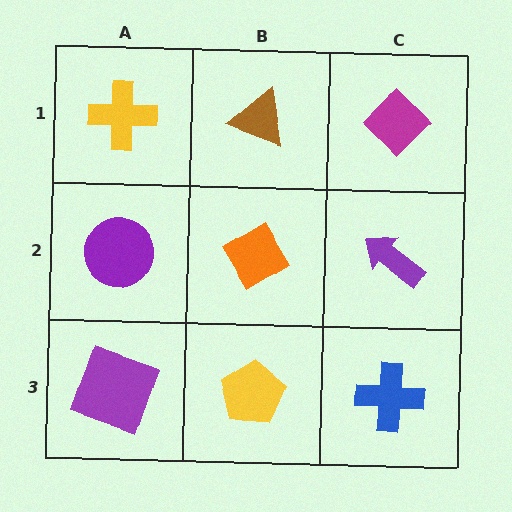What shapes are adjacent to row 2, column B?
A brown triangle (row 1, column B), a yellow pentagon (row 3, column B), a purple circle (row 2, column A), a purple arrow (row 2, column C).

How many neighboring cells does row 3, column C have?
2.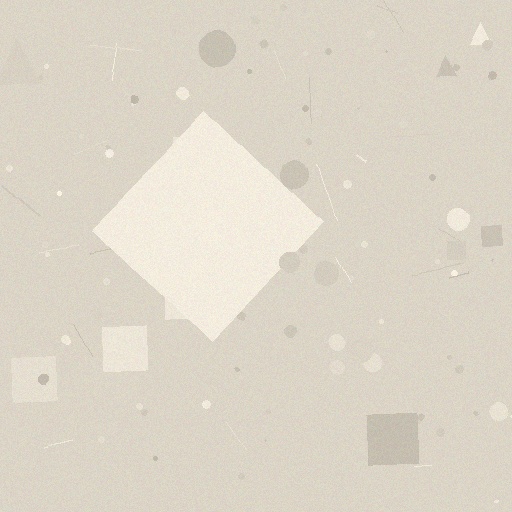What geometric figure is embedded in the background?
A diamond is embedded in the background.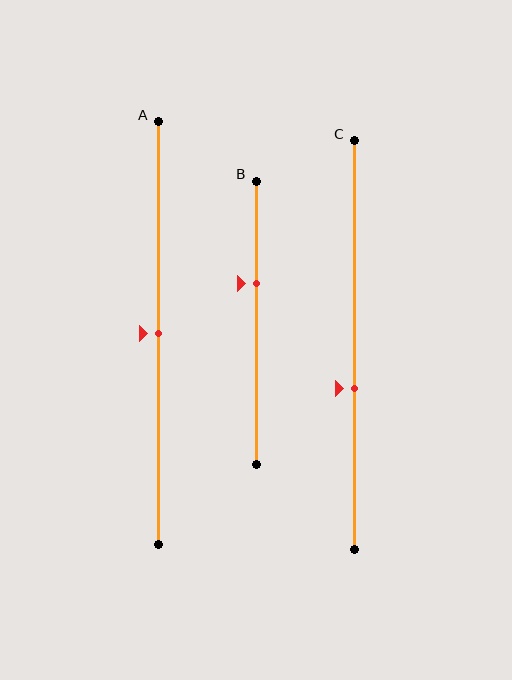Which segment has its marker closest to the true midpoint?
Segment A has its marker closest to the true midpoint.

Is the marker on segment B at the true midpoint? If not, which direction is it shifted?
No, the marker on segment B is shifted upward by about 14% of the segment length.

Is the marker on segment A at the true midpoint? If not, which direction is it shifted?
Yes, the marker on segment A is at the true midpoint.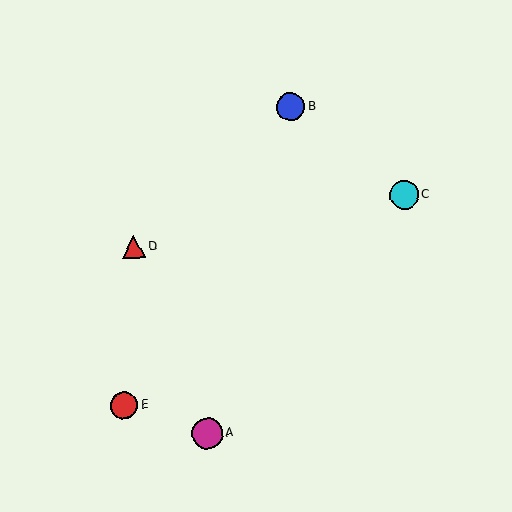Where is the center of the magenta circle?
The center of the magenta circle is at (207, 433).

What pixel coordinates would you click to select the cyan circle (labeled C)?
Click at (404, 195) to select the cyan circle C.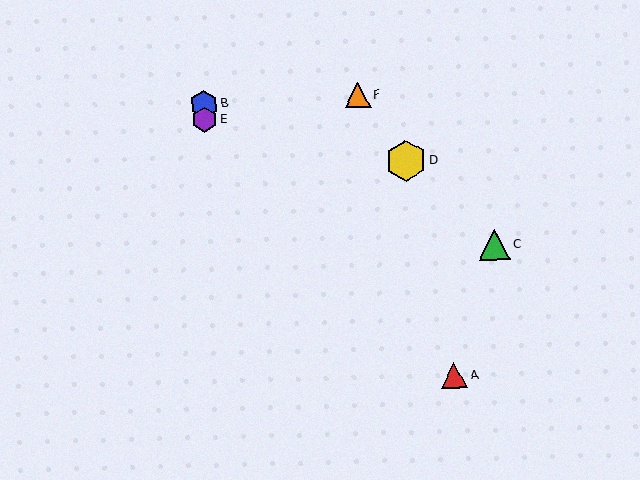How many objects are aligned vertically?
2 objects (B, E) are aligned vertically.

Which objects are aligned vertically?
Objects B, E are aligned vertically.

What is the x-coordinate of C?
Object C is at x≈494.